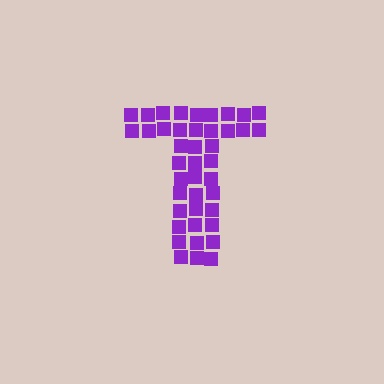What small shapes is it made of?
It is made of small squares.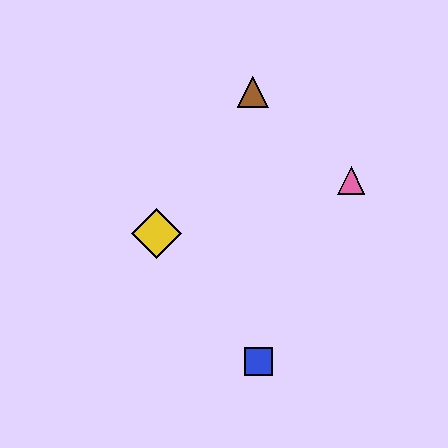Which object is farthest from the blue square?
The brown triangle is farthest from the blue square.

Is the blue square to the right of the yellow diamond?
Yes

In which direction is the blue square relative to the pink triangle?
The blue square is below the pink triangle.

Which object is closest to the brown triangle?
The pink triangle is closest to the brown triangle.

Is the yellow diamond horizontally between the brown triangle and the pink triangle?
No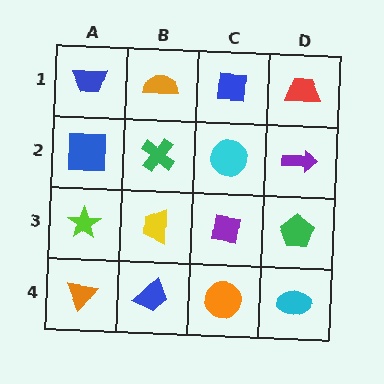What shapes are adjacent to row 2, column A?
A blue trapezoid (row 1, column A), a lime star (row 3, column A), a green cross (row 2, column B).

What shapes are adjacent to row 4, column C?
A purple square (row 3, column C), a blue trapezoid (row 4, column B), a cyan ellipse (row 4, column D).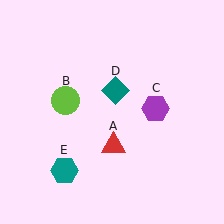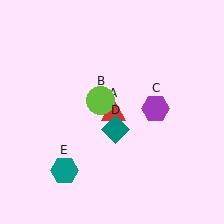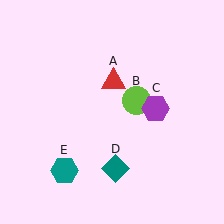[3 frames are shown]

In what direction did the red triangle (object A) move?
The red triangle (object A) moved up.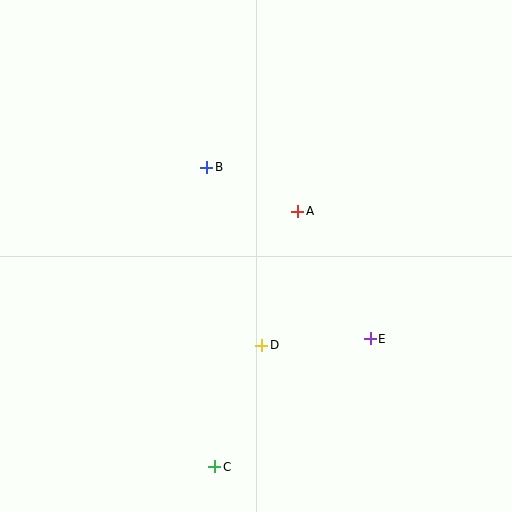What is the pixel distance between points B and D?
The distance between B and D is 186 pixels.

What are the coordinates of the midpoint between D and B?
The midpoint between D and B is at (234, 256).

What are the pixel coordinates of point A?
Point A is at (298, 211).